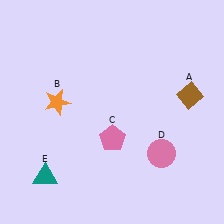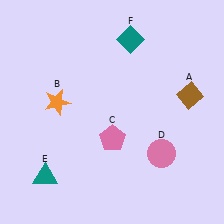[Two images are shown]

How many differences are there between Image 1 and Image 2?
There is 1 difference between the two images.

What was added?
A teal diamond (F) was added in Image 2.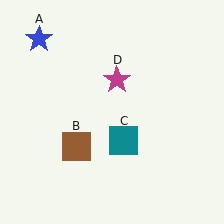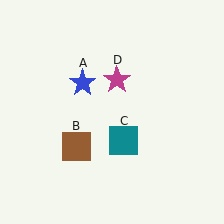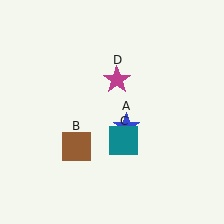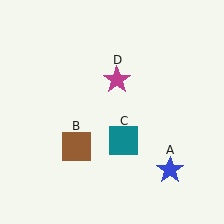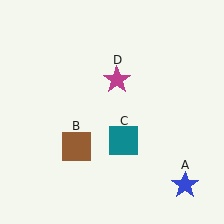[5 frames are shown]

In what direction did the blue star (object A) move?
The blue star (object A) moved down and to the right.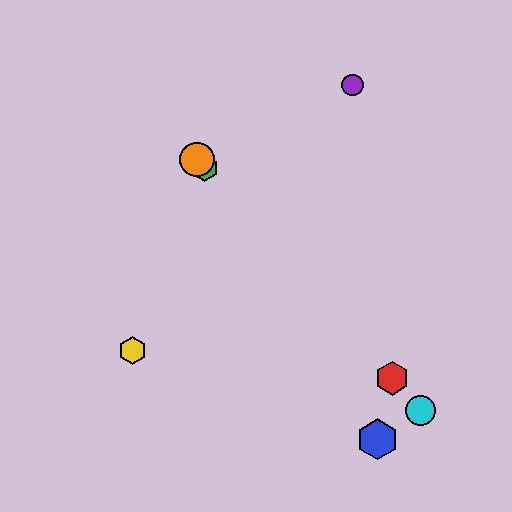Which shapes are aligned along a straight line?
The red hexagon, the green hexagon, the orange circle, the cyan circle are aligned along a straight line.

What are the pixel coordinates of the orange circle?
The orange circle is at (197, 160).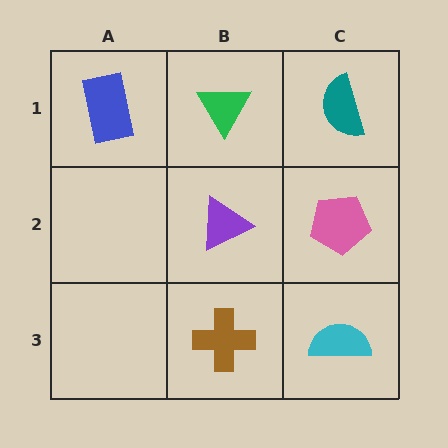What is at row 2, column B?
A purple triangle.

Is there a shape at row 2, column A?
No, that cell is empty.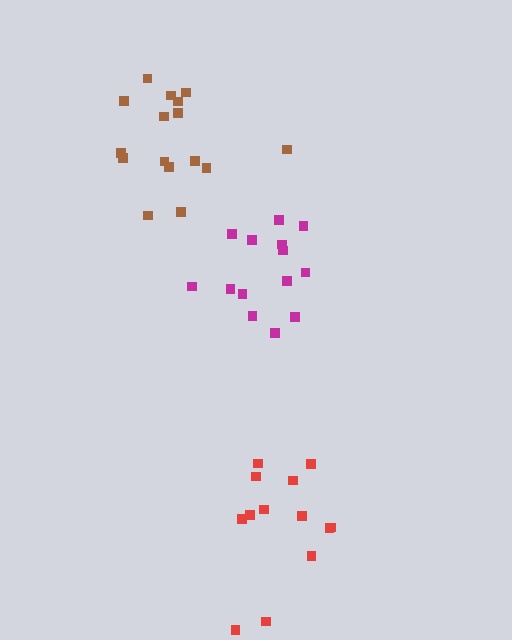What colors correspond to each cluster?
The clusters are colored: magenta, red, brown.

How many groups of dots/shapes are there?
There are 3 groups.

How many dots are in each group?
Group 1: 14 dots, Group 2: 13 dots, Group 3: 16 dots (43 total).